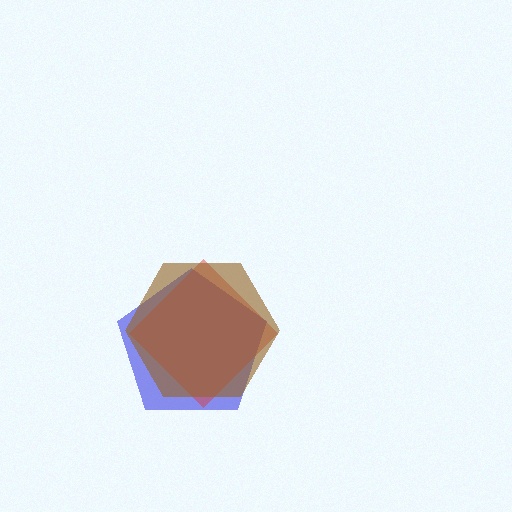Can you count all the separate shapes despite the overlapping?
Yes, there are 3 separate shapes.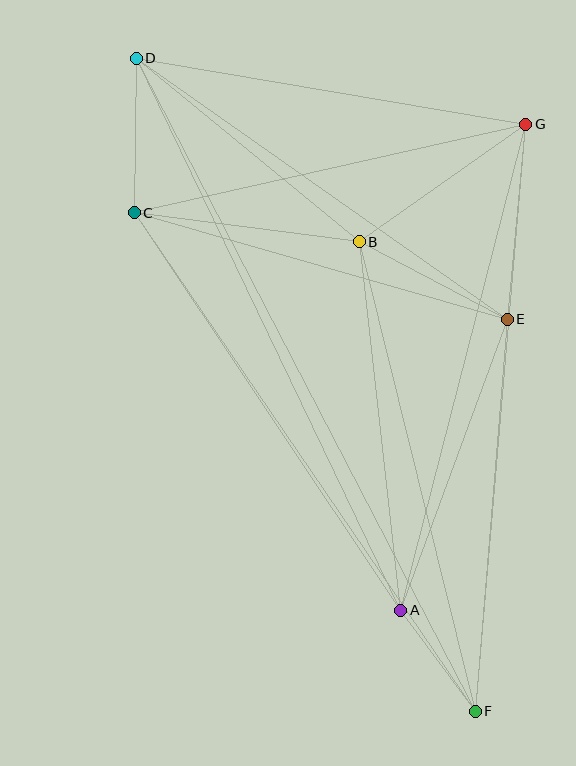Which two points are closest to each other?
Points A and F are closest to each other.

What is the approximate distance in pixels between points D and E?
The distance between D and E is approximately 454 pixels.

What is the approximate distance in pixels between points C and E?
The distance between C and E is approximately 388 pixels.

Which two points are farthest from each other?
Points D and F are farthest from each other.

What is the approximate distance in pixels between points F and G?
The distance between F and G is approximately 589 pixels.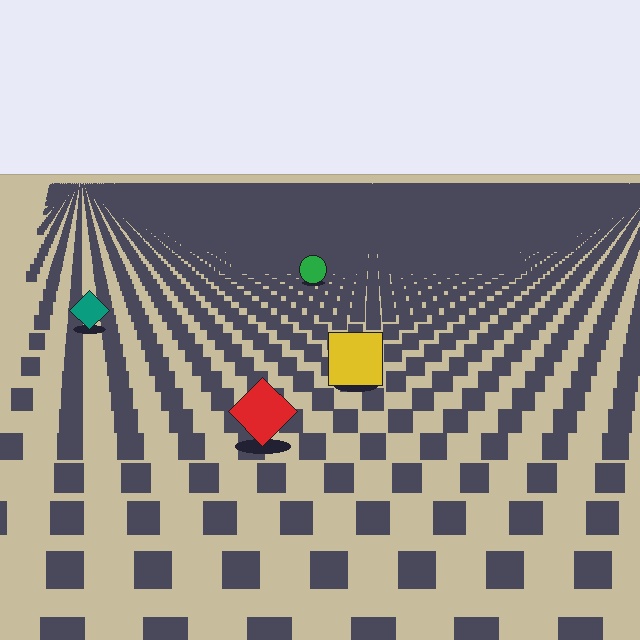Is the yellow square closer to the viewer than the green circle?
Yes. The yellow square is closer — you can tell from the texture gradient: the ground texture is coarser near it.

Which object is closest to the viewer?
The red diamond is closest. The texture marks near it are larger and more spread out.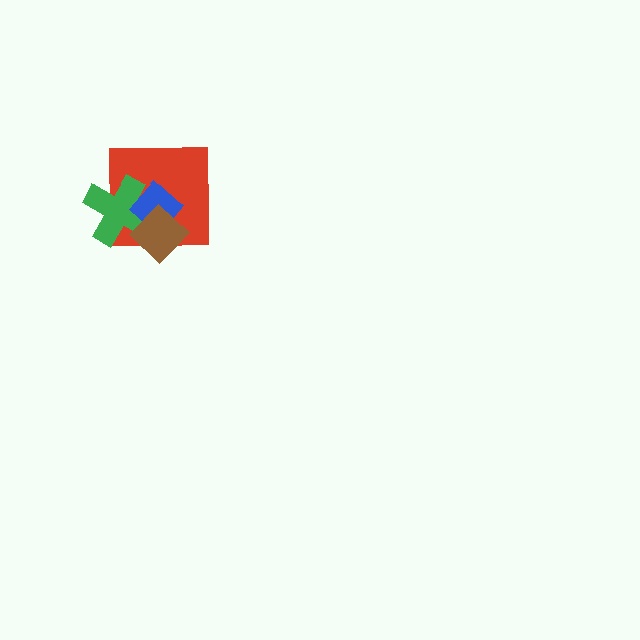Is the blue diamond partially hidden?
Yes, it is partially covered by another shape.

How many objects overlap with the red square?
3 objects overlap with the red square.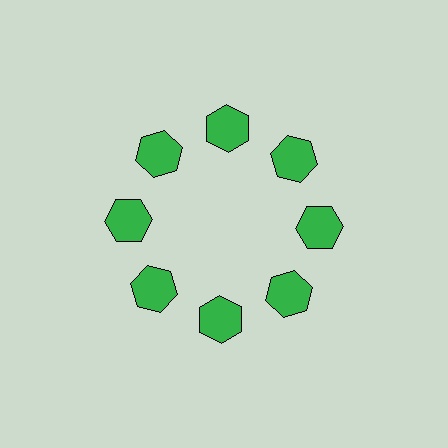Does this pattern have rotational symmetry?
Yes, this pattern has 8-fold rotational symmetry. It looks the same after rotating 45 degrees around the center.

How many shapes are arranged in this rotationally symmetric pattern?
There are 8 shapes, arranged in 8 groups of 1.